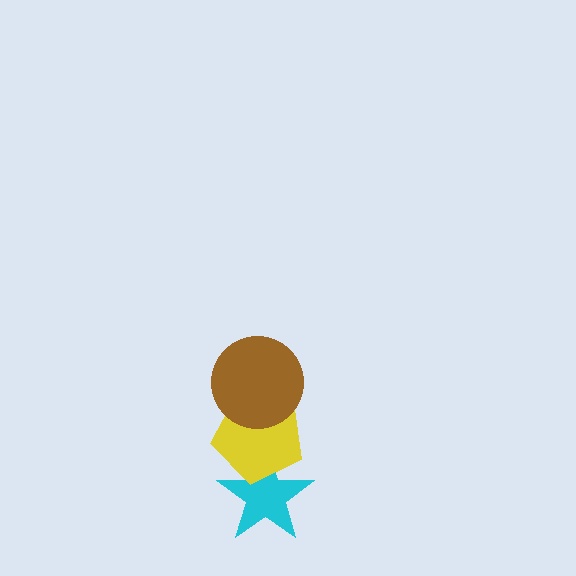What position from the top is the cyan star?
The cyan star is 3rd from the top.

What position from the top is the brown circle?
The brown circle is 1st from the top.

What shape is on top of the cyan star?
The yellow pentagon is on top of the cyan star.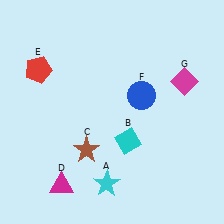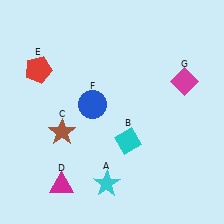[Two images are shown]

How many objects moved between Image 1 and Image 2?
2 objects moved between the two images.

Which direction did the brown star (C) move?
The brown star (C) moved left.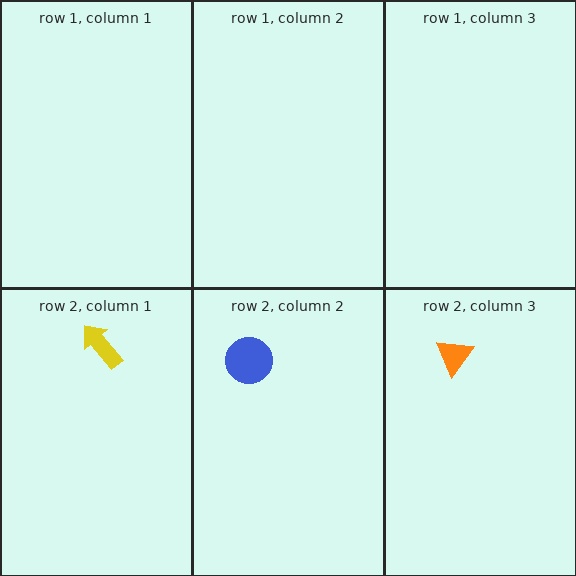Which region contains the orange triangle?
The row 2, column 3 region.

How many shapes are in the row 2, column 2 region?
1.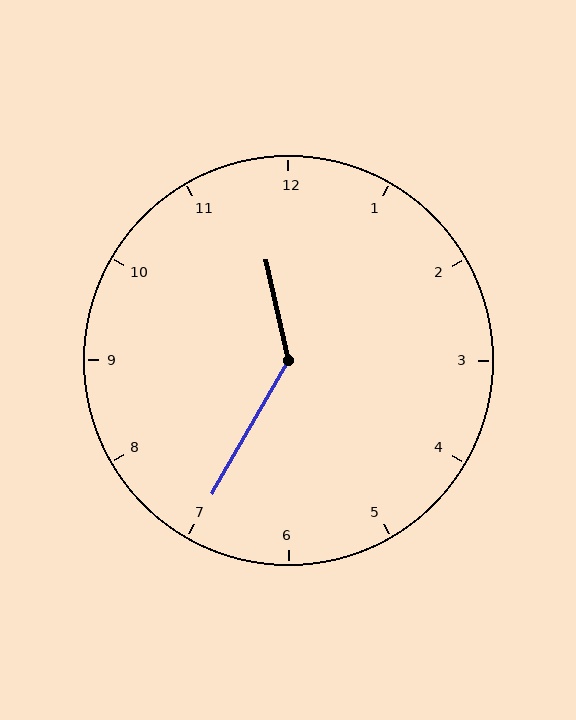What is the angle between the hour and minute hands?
Approximately 138 degrees.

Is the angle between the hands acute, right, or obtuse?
It is obtuse.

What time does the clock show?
11:35.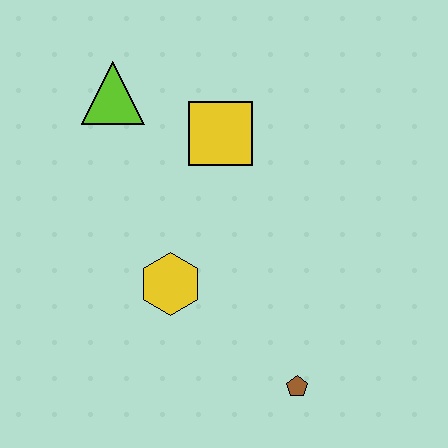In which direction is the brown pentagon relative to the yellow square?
The brown pentagon is below the yellow square.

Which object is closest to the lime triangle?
The yellow square is closest to the lime triangle.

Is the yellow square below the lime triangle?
Yes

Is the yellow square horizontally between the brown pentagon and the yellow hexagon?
Yes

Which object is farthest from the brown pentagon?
The lime triangle is farthest from the brown pentagon.